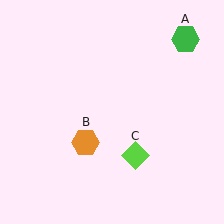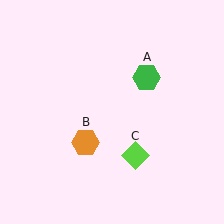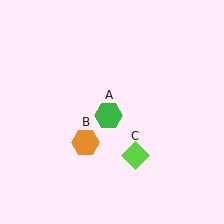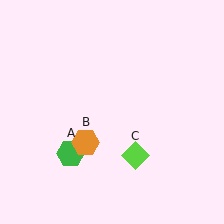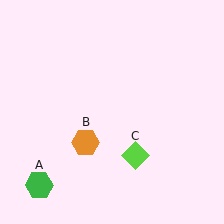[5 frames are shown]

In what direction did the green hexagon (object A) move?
The green hexagon (object A) moved down and to the left.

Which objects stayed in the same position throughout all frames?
Orange hexagon (object B) and lime diamond (object C) remained stationary.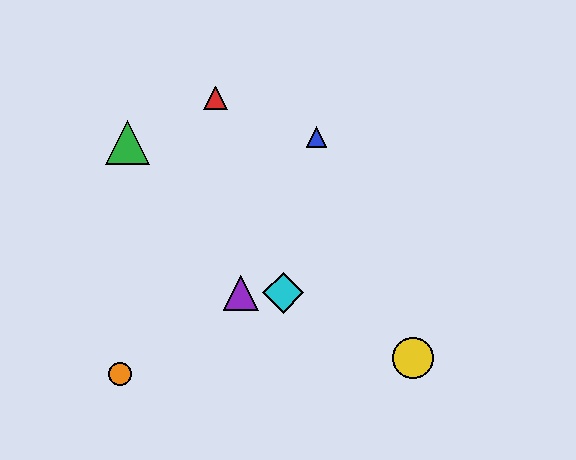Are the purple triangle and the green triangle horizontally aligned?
No, the purple triangle is at y≈293 and the green triangle is at y≈142.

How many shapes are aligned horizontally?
2 shapes (the purple triangle, the cyan diamond) are aligned horizontally.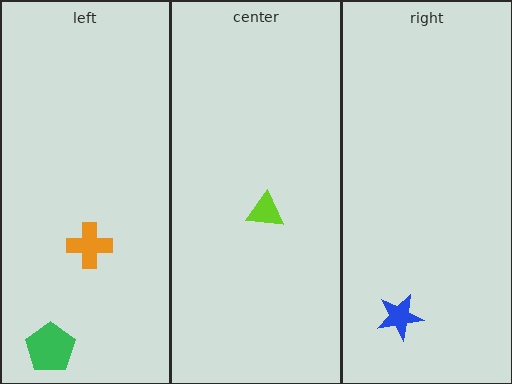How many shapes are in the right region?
1.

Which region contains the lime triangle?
The center region.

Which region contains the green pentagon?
The left region.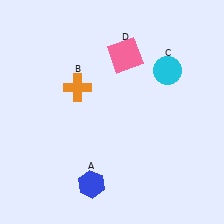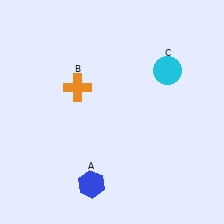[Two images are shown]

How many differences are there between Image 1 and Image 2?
There is 1 difference between the two images.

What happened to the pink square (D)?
The pink square (D) was removed in Image 2. It was in the top-right area of Image 1.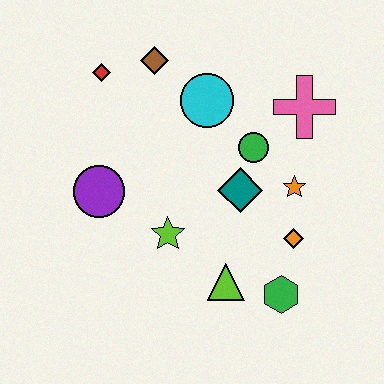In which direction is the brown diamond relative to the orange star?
The brown diamond is to the left of the orange star.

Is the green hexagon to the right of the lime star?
Yes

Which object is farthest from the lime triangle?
The red diamond is farthest from the lime triangle.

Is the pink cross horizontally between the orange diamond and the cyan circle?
No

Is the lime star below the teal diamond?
Yes